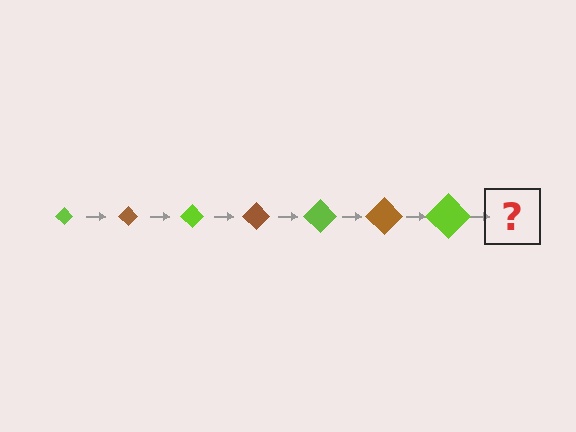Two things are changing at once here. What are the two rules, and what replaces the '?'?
The two rules are that the diamond grows larger each step and the color cycles through lime and brown. The '?' should be a brown diamond, larger than the previous one.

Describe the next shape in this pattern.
It should be a brown diamond, larger than the previous one.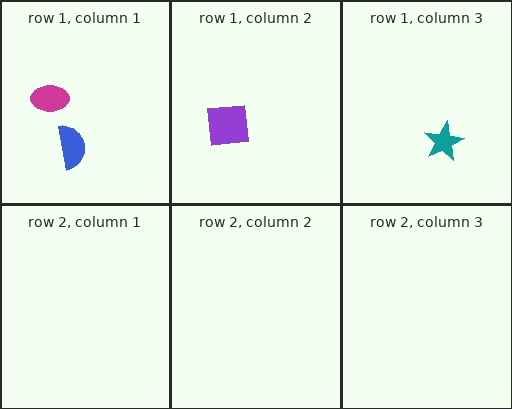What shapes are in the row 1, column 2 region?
The purple square.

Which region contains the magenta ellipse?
The row 1, column 1 region.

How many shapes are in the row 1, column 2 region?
1.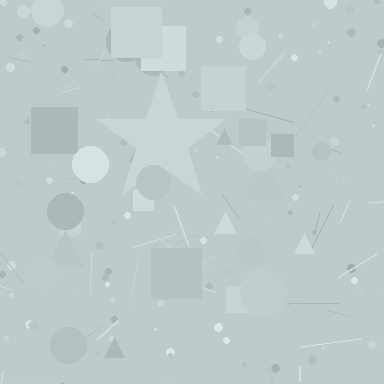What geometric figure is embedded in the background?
A star is embedded in the background.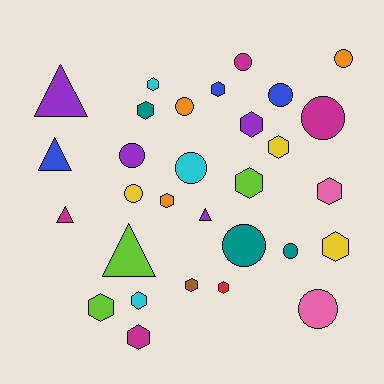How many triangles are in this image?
There are 5 triangles.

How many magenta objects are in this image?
There are 4 magenta objects.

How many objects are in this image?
There are 30 objects.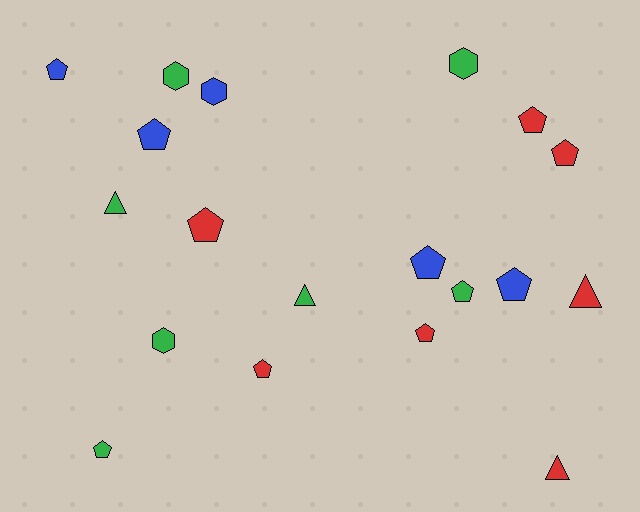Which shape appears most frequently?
Pentagon, with 11 objects.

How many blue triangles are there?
There are no blue triangles.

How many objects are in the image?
There are 19 objects.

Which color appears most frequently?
Red, with 7 objects.